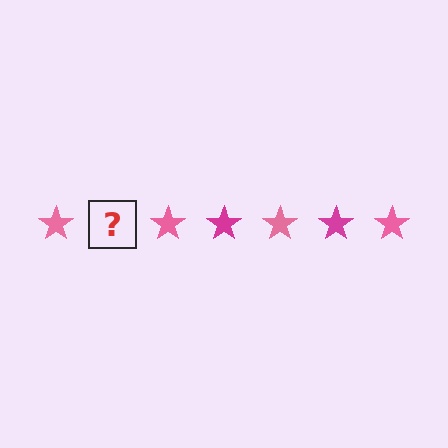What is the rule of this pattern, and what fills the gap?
The rule is that the pattern cycles through pink, magenta stars. The gap should be filled with a magenta star.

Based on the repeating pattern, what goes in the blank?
The blank should be a magenta star.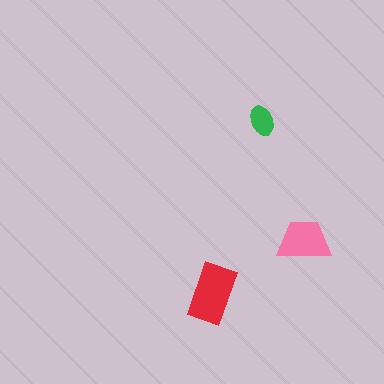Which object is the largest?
The red rectangle.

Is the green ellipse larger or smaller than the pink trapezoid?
Smaller.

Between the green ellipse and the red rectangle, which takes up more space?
The red rectangle.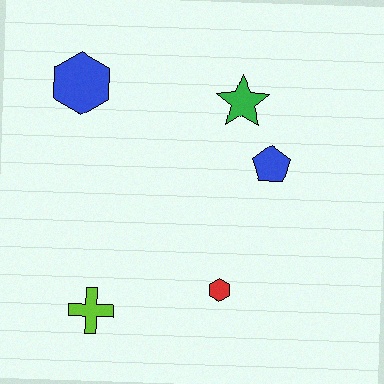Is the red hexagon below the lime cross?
No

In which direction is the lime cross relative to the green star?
The lime cross is below the green star.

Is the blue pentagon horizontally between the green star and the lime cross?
No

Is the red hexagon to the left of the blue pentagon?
Yes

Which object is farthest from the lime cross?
The green star is farthest from the lime cross.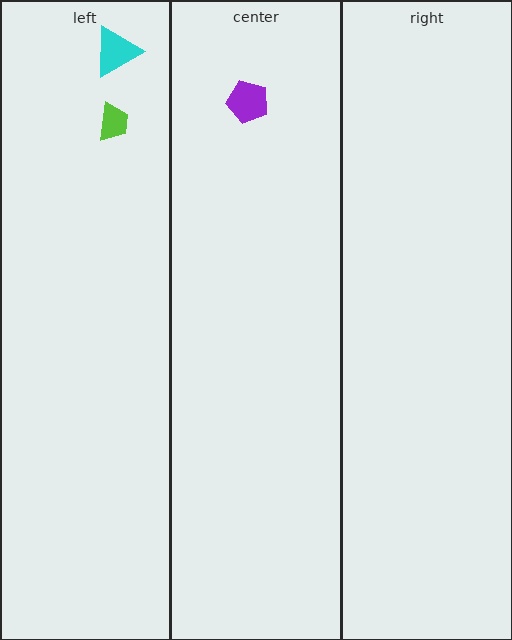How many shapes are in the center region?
1.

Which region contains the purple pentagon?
The center region.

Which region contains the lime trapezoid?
The left region.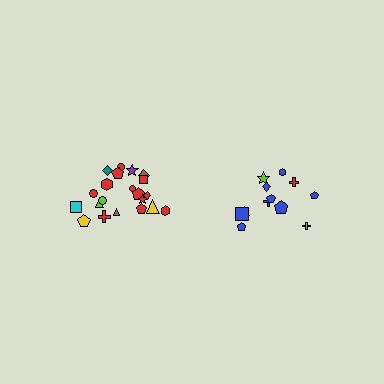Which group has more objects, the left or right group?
The left group.